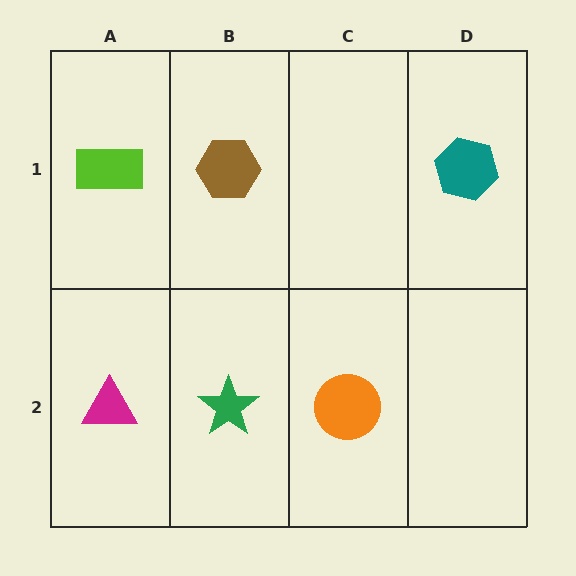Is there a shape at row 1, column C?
No, that cell is empty.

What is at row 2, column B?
A green star.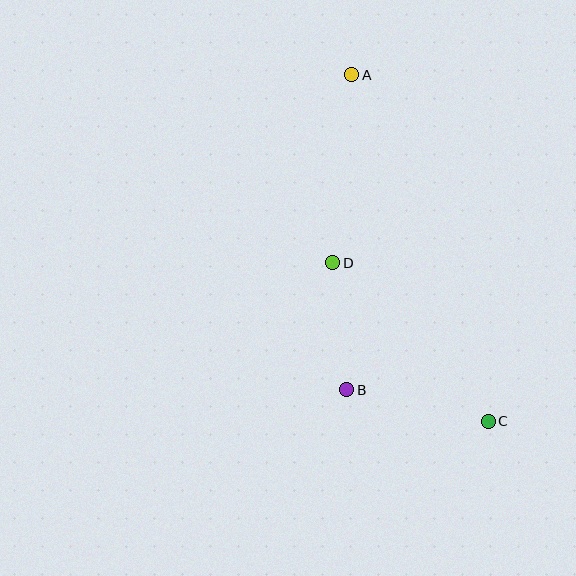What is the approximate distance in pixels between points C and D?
The distance between C and D is approximately 222 pixels.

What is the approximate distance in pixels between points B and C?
The distance between B and C is approximately 145 pixels.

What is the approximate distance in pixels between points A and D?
The distance between A and D is approximately 189 pixels.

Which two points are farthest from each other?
Points A and C are farthest from each other.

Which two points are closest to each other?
Points B and D are closest to each other.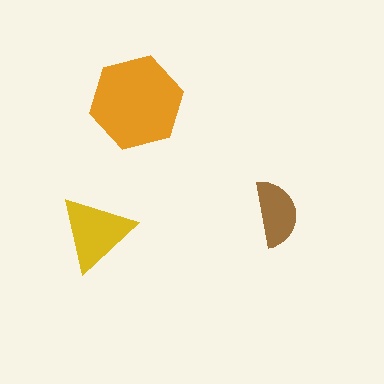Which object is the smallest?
The brown semicircle.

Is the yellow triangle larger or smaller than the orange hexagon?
Smaller.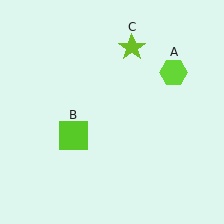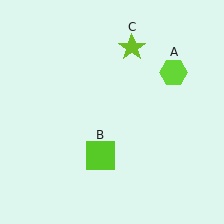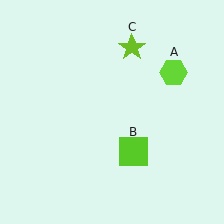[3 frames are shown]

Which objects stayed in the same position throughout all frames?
Lime hexagon (object A) and lime star (object C) remained stationary.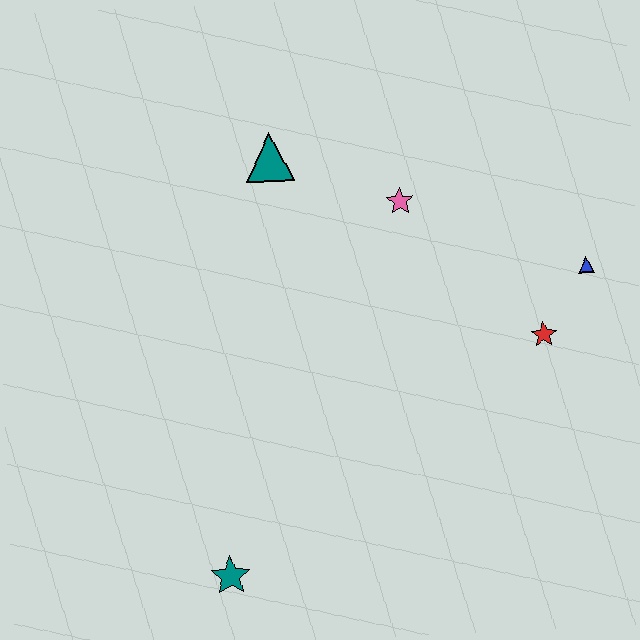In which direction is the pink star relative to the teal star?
The pink star is above the teal star.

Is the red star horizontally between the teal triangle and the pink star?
No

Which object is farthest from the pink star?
The teal star is farthest from the pink star.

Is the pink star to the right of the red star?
No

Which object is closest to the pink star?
The teal triangle is closest to the pink star.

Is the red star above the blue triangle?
No